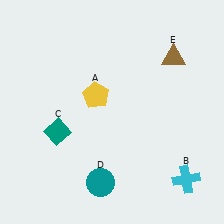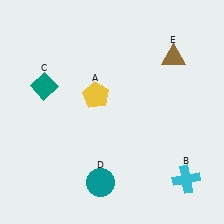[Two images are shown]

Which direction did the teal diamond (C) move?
The teal diamond (C) moved up.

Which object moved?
The teal diamond (C) moved up.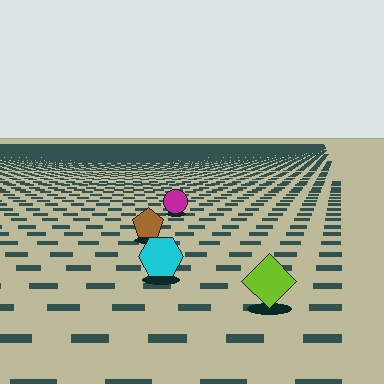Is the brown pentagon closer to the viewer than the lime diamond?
No. The lime diamond is closer — you can tell from the texture gradient: the ground texture is coarser near it.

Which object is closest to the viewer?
The lime diamond is closest. The texture marks near it are larger and more spread out.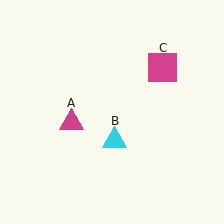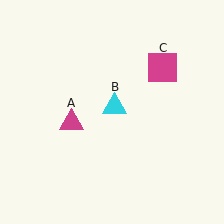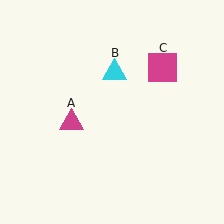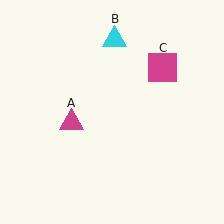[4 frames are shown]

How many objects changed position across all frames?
1 object changed position: cyan triangle (object B).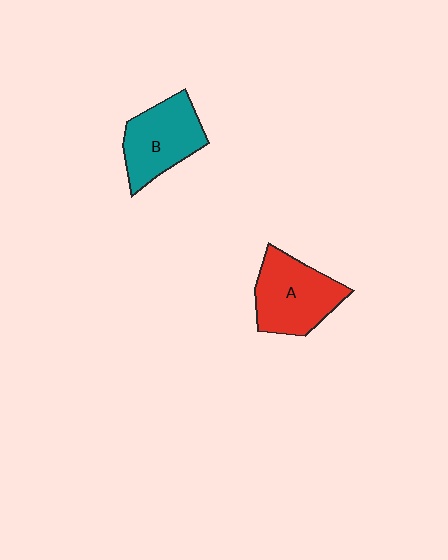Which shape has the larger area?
Shape A (red).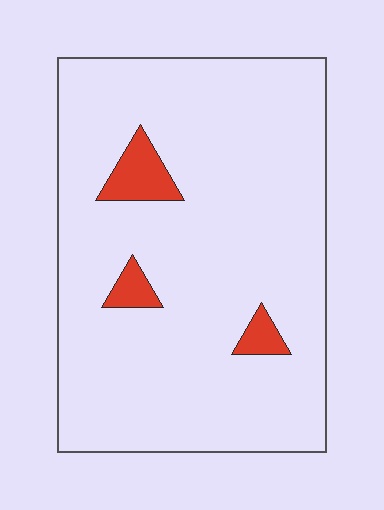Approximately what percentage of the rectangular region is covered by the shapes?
Approximately 5%.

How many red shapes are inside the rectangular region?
3.